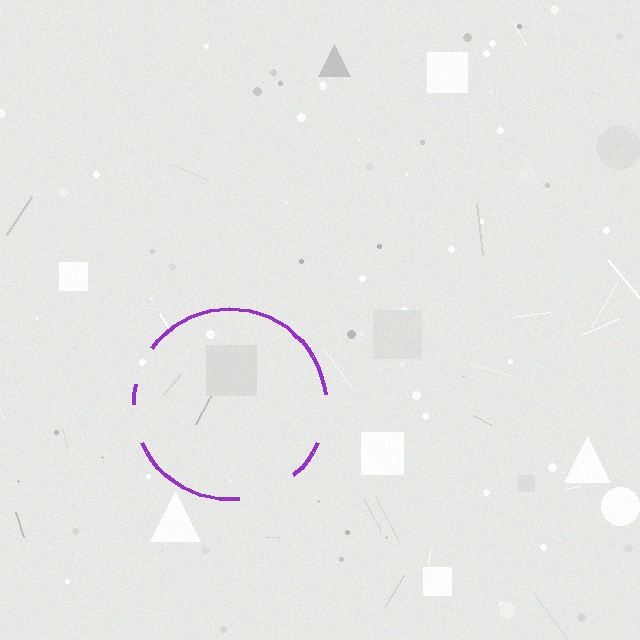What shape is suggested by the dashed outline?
The dashed outline suggests a circle.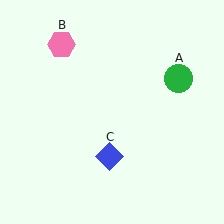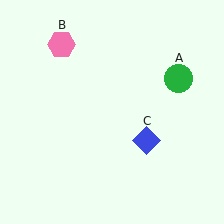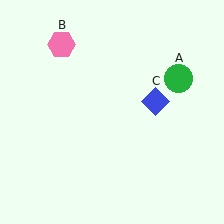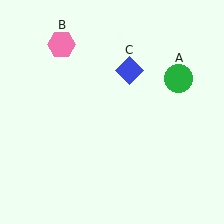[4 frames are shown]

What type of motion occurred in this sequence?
The blue diamond (object C) rotated counterclockwise around the center of the scene.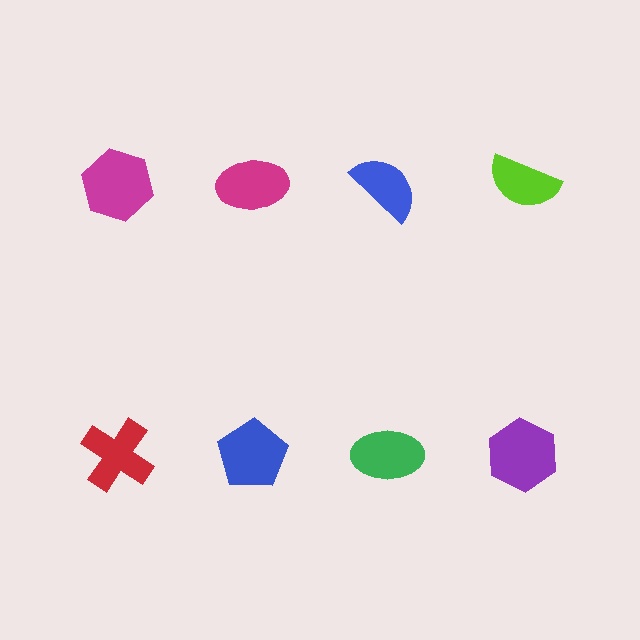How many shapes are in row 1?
4 shapes.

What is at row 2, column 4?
A purple hexagon.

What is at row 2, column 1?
A red cross.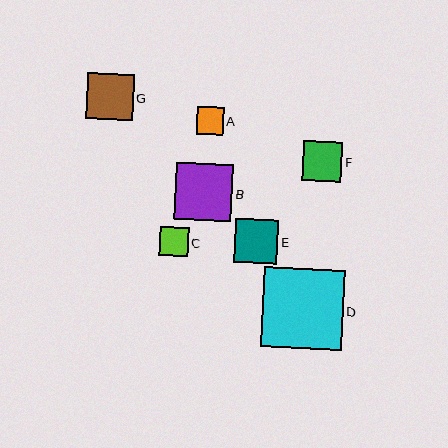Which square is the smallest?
Square A is the smallest with a size of approximately 27 pixels.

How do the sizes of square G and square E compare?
Square G and square E are approximately the same size.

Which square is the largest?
Square D is the largest with a size of approximately 80 pixels.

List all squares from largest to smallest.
From largest to smallest: D, B, G, E, F, C, A.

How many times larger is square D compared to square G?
Square D is approximately 1.7 times the size of square G.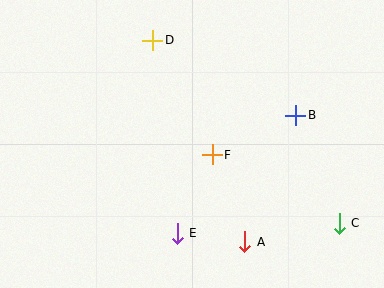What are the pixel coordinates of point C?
Point C is at (339, 223).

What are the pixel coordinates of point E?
Point E is at (177, 233).